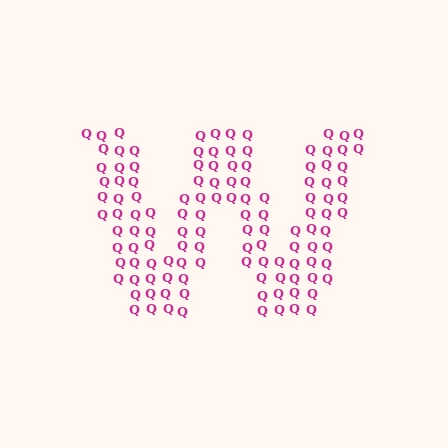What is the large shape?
The large shape is the letter W.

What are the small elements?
The small elements are letter Q's.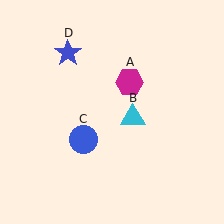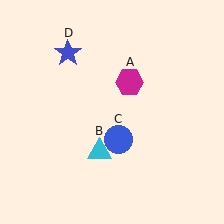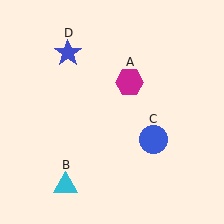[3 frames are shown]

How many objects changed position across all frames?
2 objects changed position: cyan triangle (object B), blue circle (object C).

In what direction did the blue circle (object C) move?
The blue circle (object C) moved right.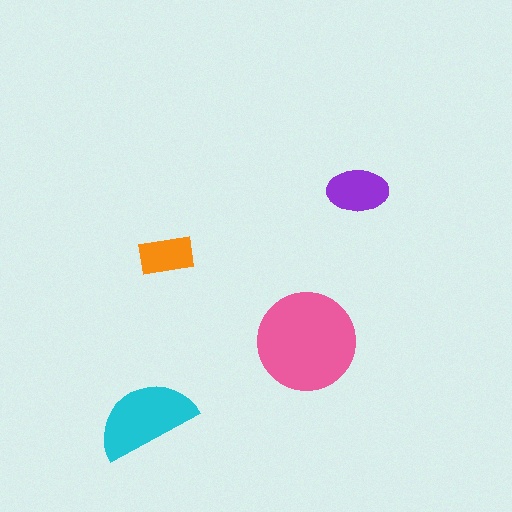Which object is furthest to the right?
The purple ellipse is rightmost.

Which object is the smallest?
The orange rectangle.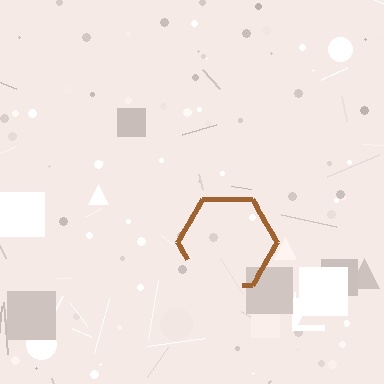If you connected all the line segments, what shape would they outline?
They would outline a hexagon.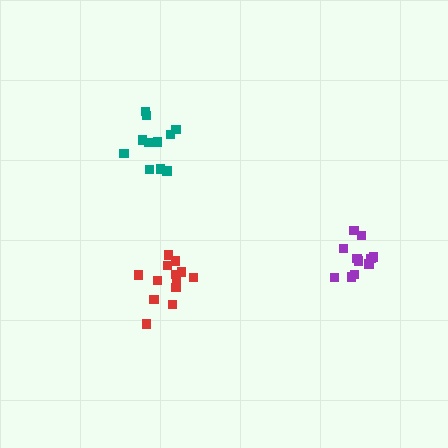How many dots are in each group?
Group 1: 11 dots, Group 2: 11 dots, Group 3: 13 dots (35 total).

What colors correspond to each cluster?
The clusters are colored: teal, purple, red.